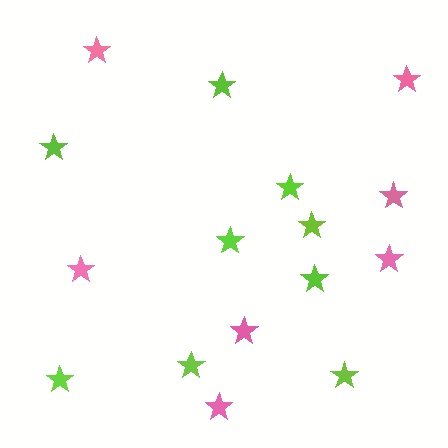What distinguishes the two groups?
There are 2 groups: one group of pink stars (7) and one group of lime stars (9).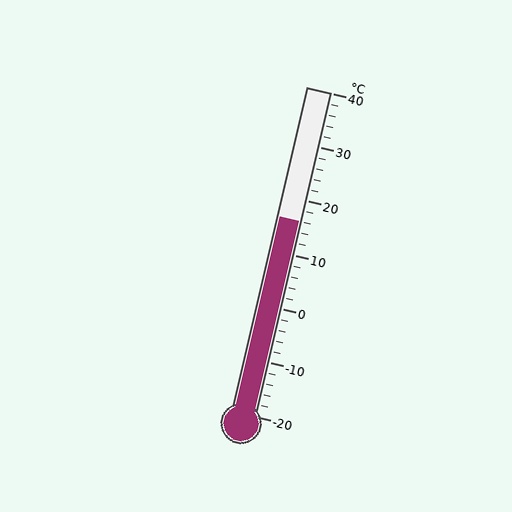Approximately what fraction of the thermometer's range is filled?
The thermometer is filled to approximately 60% of its range.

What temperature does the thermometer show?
The thermometer shows approximately 16°C.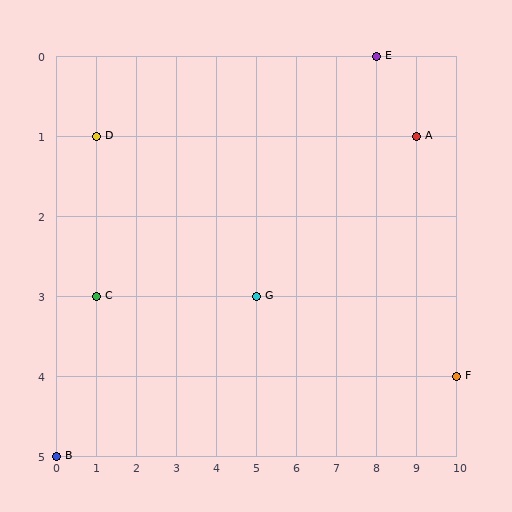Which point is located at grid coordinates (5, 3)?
Point G is at (5, 3).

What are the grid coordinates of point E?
Point E is at grid coordinates (8, 0).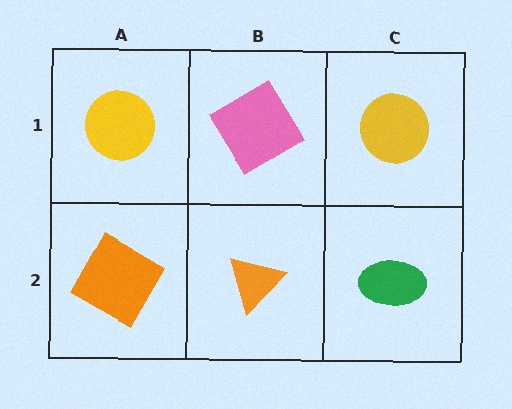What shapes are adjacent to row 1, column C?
A green ellipse (row 2, column C), a pink diamond (row 1, column B).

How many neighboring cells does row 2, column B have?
3.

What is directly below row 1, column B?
An orange triangle.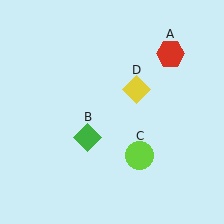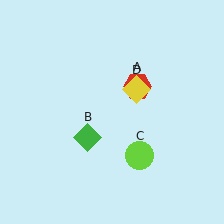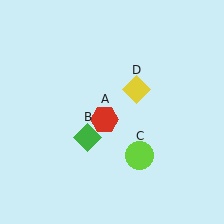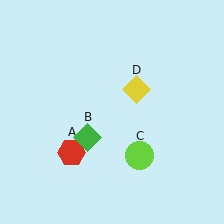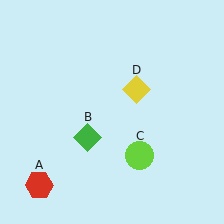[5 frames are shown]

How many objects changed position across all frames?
1 object changed position: red hexagon (object A).